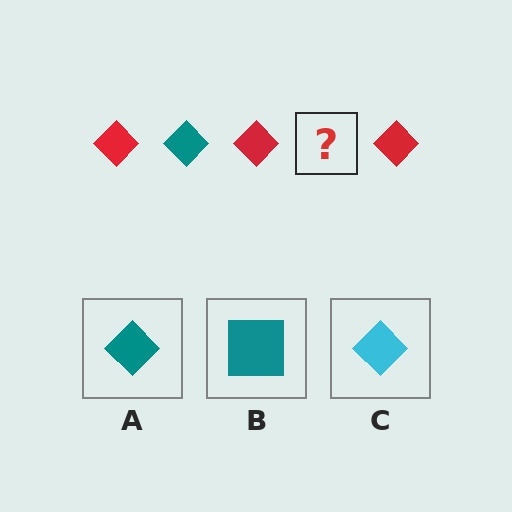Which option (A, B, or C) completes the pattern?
A.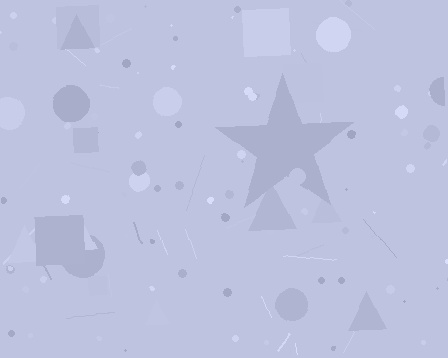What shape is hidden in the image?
A star is hidden in the image.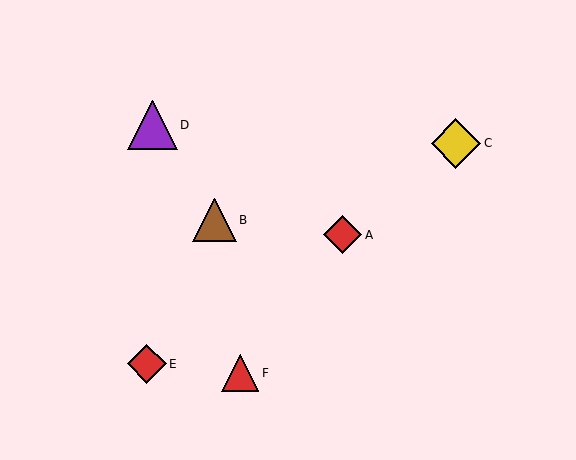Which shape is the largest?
The yellow diamond (labeled C) is the largest.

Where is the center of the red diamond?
The center of the red diamond is at (343, 235).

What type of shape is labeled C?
Shape C is a yellow diamond.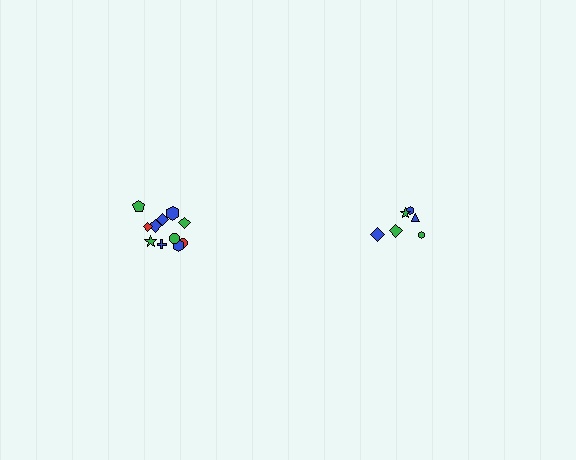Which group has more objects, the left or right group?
The left group.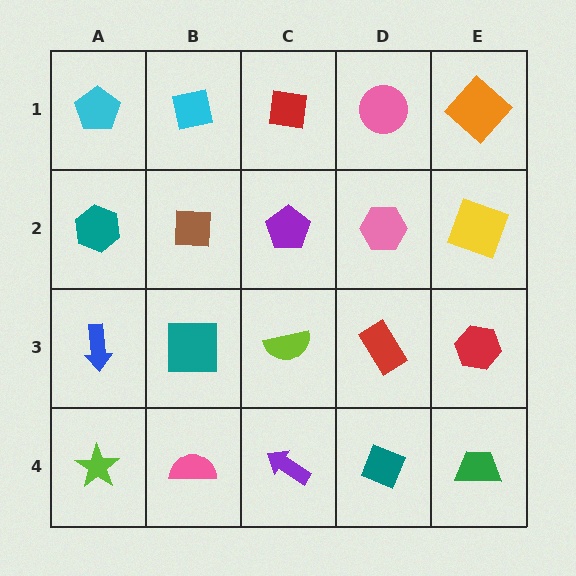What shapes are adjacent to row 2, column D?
A pink circle (row 1, column D), a red rectangle (row 3, column D), a purple pentagon (row 2, column C), a yellow square (row 2, column E).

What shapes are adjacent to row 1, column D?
A pink hexagon (row 2, column D), a red square (row 1, column C), an orange diamond (row 1, column E).